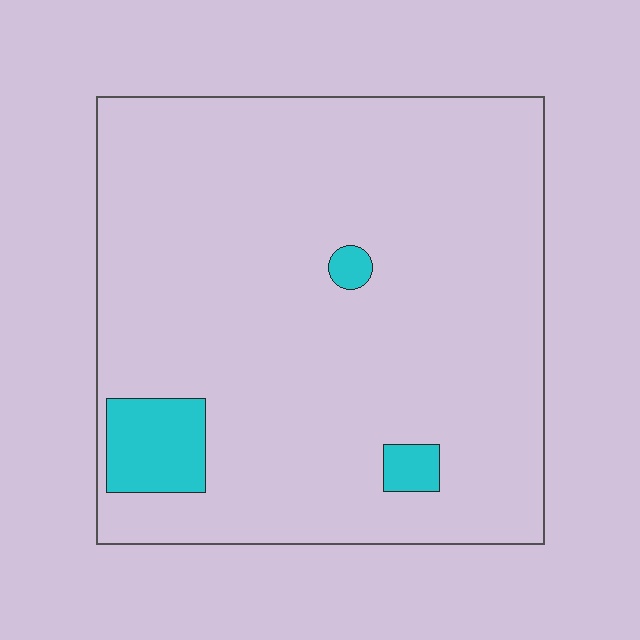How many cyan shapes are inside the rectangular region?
3.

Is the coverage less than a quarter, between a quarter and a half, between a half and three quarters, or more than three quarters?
Less than a quarter.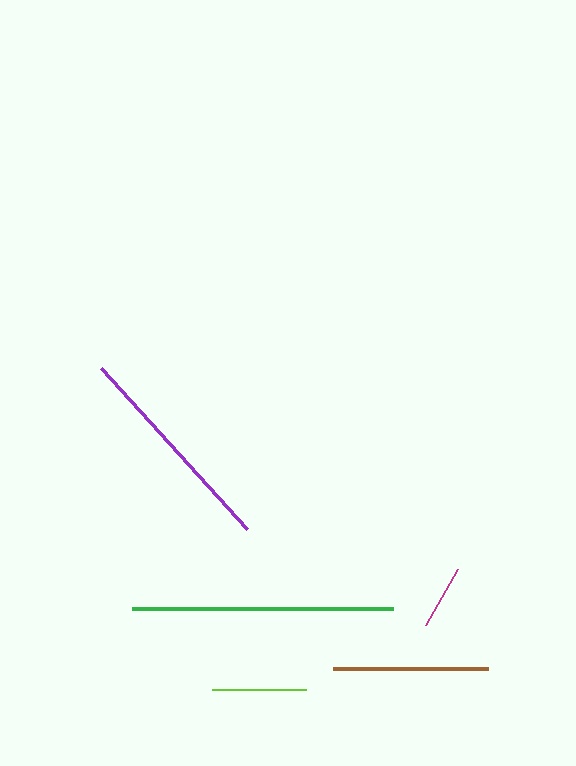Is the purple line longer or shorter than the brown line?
The purple line is longer than the brown line.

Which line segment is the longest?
The green line is the longest at approximately 261 pixels.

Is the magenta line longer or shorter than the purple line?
The purple line is longer than the magenta line.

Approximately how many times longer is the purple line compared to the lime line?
The purple line is approximately 2.3 times the length of the lime line.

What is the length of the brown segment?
The brown segment is approximately 155 pixels long.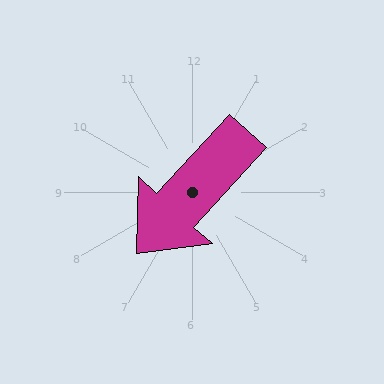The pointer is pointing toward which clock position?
Roughly 7 o'clock.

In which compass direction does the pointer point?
Southwest.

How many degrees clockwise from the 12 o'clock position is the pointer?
Approximately 222 degrees.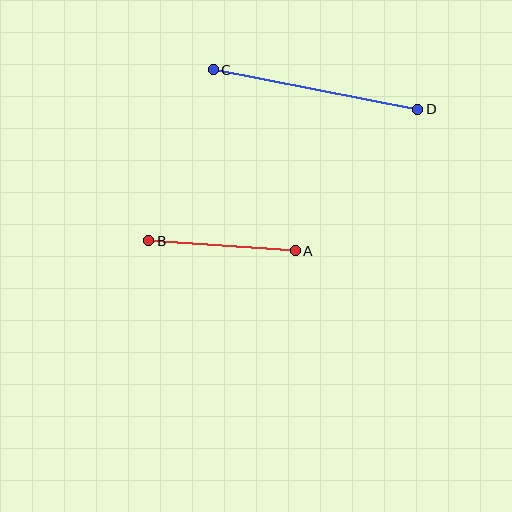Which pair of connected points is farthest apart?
Points C and D are farthest apart.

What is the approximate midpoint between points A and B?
The midpoint is at approximately (222, 246) pixels.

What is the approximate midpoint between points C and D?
The midpoint is at approximately (315, 89) pixels.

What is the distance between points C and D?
The distance is approximately 208 pixels.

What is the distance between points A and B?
The distance is approximately 147 pixels.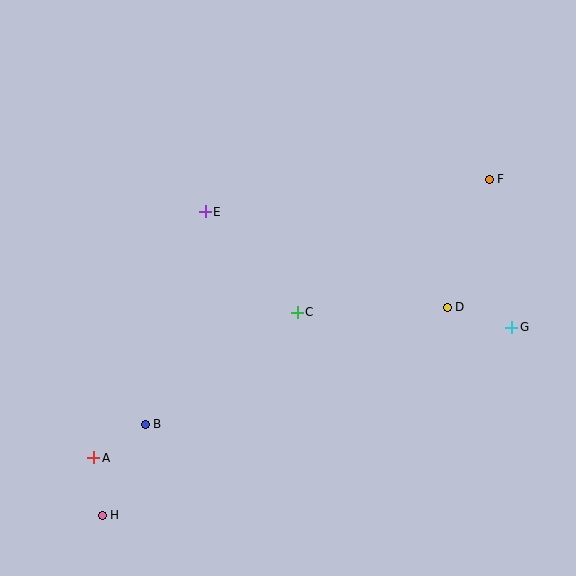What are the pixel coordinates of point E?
Point E is at (205, 212).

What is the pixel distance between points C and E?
The distance between C and E is 136 pixels.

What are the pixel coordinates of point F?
Point F is at (489, 179).